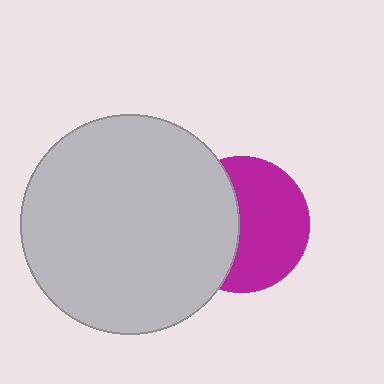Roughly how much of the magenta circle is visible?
About half of it is visible (roughly 58%).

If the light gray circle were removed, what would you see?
You would see the complete magenta circle.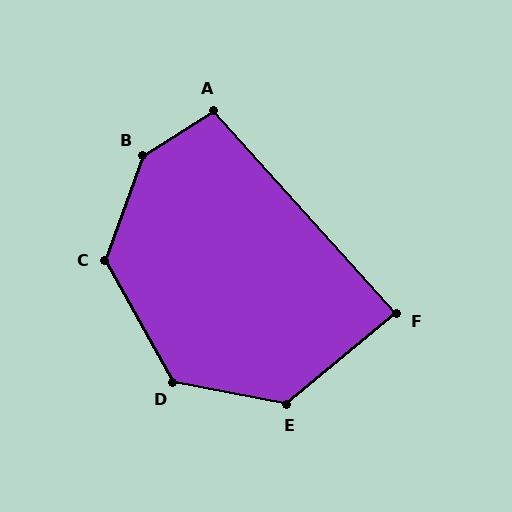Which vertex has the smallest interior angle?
F, at approximately 88 degrees.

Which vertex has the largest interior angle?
B, at approximately 142 degrees.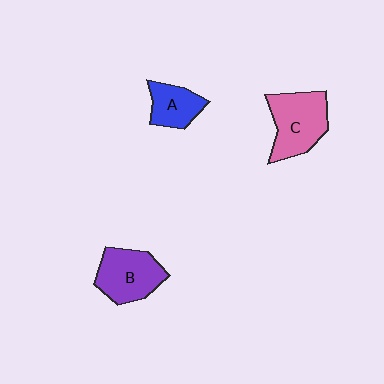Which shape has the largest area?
Shape C (pink).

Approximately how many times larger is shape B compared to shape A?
Approximately 1.5 times.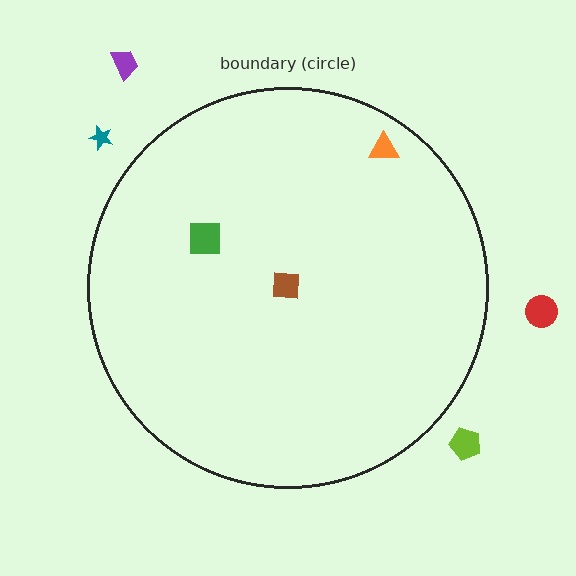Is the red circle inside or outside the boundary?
Outside.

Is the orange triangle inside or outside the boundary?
Inside.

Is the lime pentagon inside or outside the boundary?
Outside.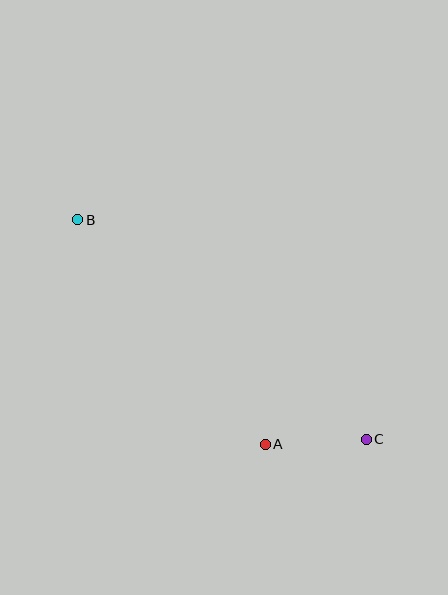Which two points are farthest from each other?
Points B and C are farthest from each other.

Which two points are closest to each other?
Points A and C are closest to each other.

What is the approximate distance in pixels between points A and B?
The distance between A and B is approximately 292 pixels.